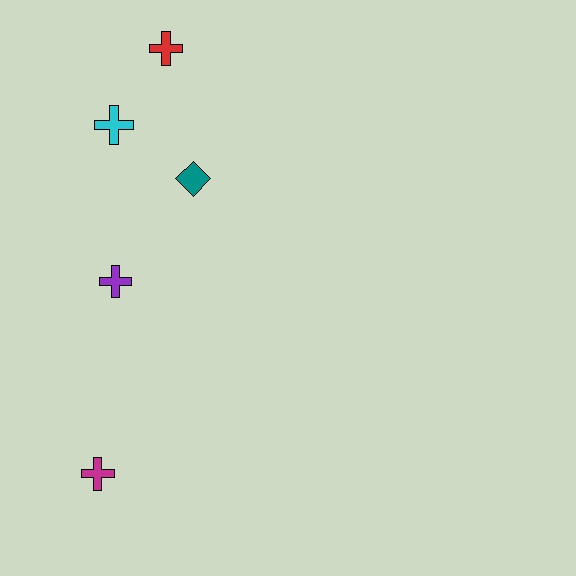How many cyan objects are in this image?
There is 1 cyan object.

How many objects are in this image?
There are 5 objects.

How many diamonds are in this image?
There is 1 diamond.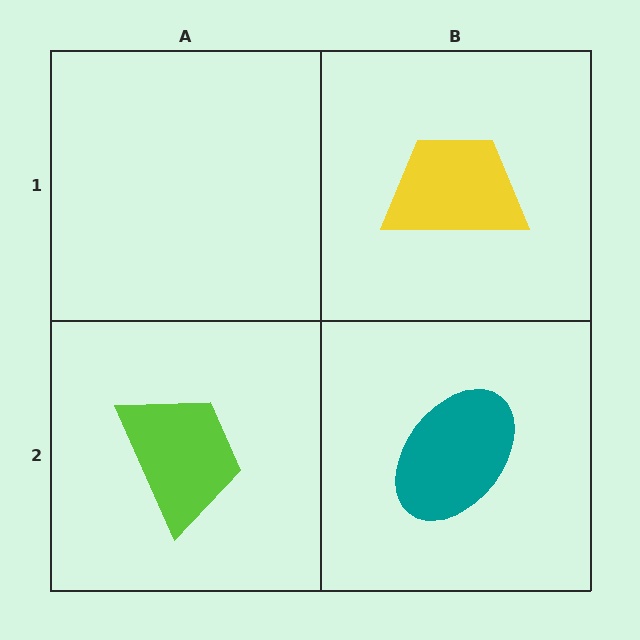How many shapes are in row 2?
2 shapes.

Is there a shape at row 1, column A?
No, that cell is empty.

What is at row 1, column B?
A yellow trapezoid.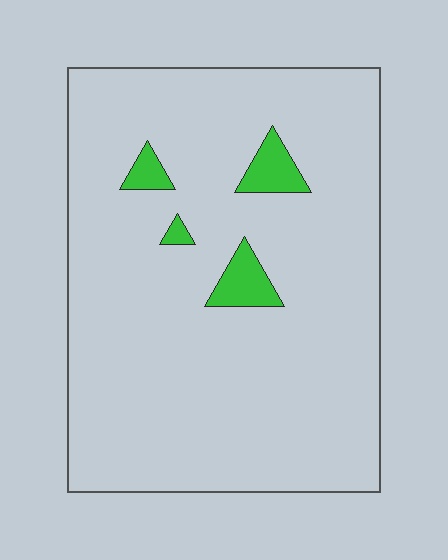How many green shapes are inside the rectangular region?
4.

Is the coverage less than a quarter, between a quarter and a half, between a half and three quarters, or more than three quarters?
Less than a quarter.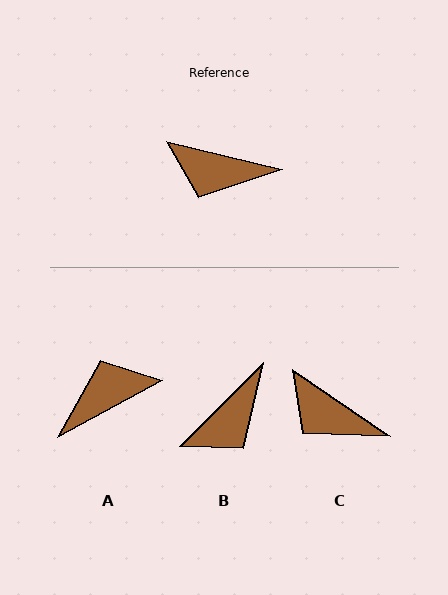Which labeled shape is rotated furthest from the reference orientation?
A, about 137 degrees away.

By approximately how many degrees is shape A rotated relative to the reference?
Approximately 137 degrees clockwise.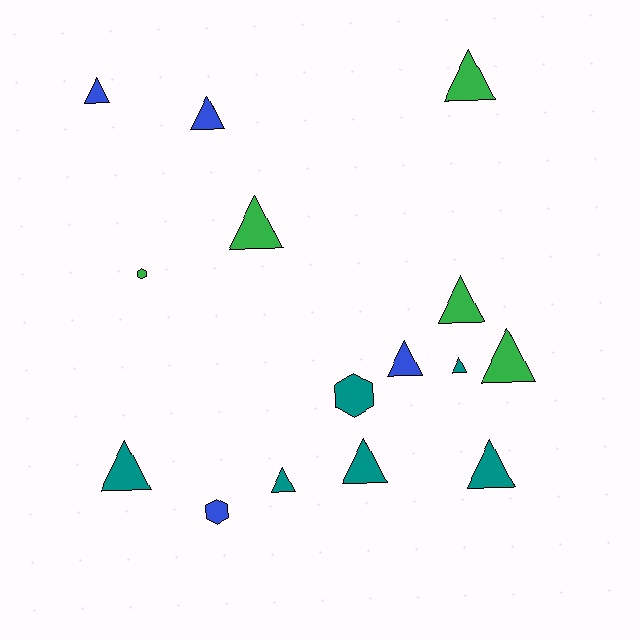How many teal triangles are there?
There are 5 teal triangles.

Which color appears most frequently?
Teal, with 6 objects.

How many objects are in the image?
There are 15 objects.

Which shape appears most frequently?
Triangle, with 12 objects.